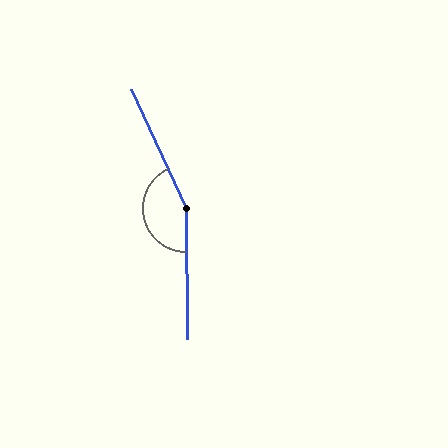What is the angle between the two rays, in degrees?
Approximately 156 degrees.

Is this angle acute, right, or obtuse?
It is obtuse.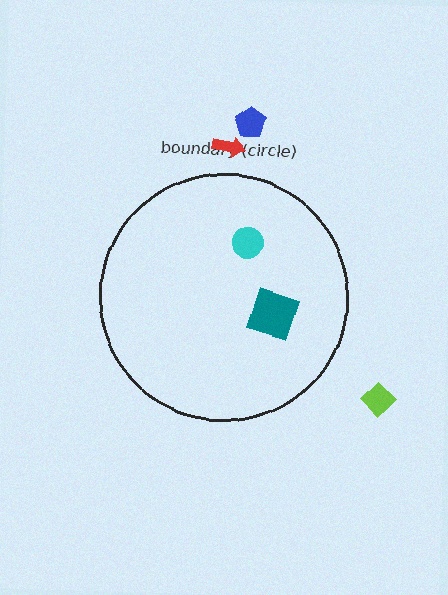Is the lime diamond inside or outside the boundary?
Outside.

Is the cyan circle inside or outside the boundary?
Inside.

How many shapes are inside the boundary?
2 inside, 3 outside.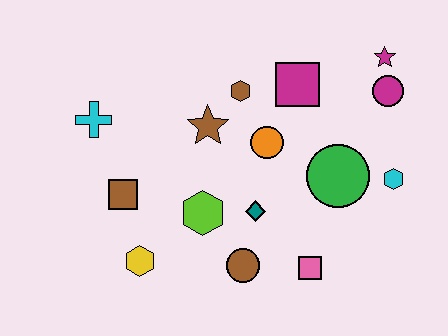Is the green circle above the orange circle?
No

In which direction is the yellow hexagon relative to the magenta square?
The yellow hexagon is below the magenta square.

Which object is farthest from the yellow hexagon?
The magenta star is farthest from the yellow hexagon.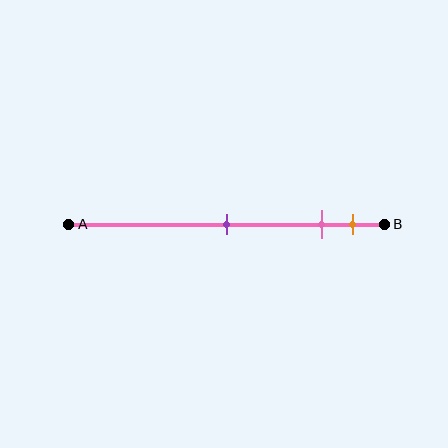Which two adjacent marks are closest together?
The pink and orange marks are the closest adjacent pair.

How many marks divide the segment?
There are 3 marks dividing the segment.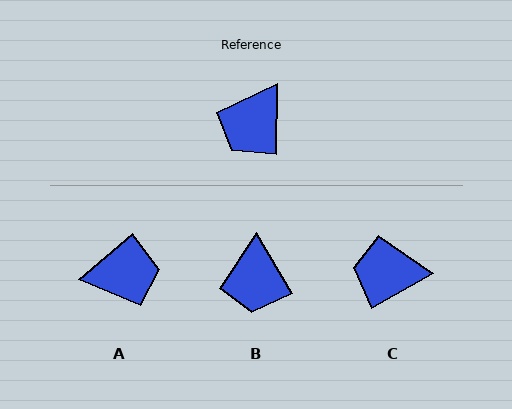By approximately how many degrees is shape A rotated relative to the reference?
Approximately 132 degrees counter-clockwise.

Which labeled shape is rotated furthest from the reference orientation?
A, about 132 degrees away.